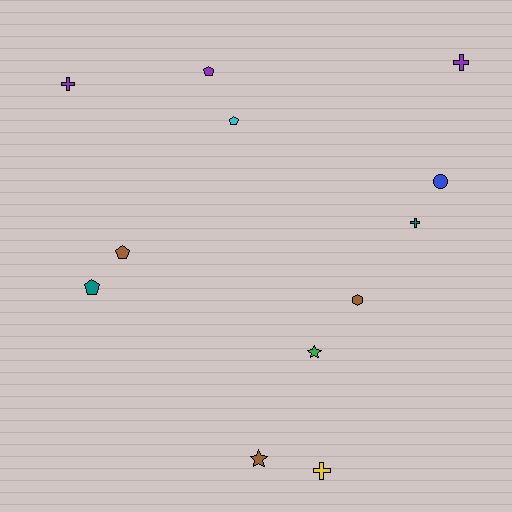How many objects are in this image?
There are 12 objects.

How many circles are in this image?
There is 1 circle.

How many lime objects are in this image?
There are no lime objects.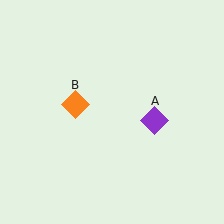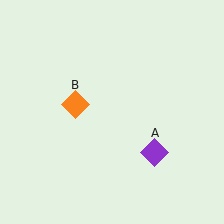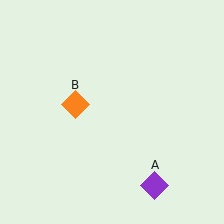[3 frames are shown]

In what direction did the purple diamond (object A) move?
The purple diamond (object A) moved down.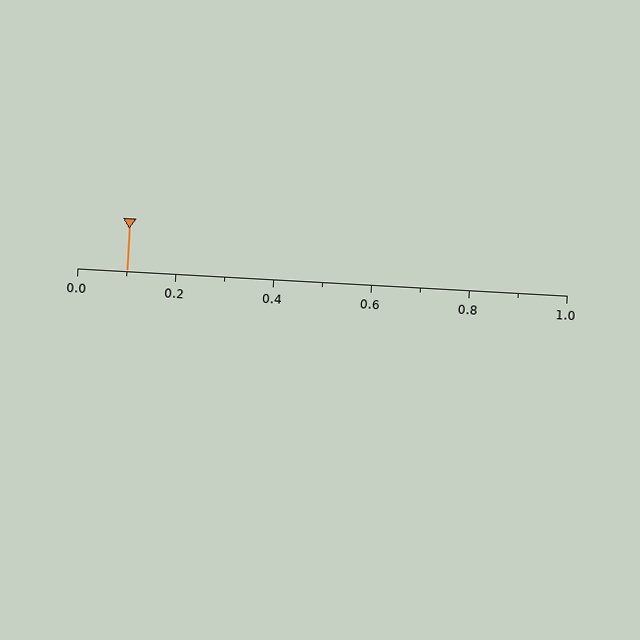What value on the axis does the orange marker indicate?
The marker indicates approximately 0.1.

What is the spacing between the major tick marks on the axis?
The major ticks are spaced 0.2 apart.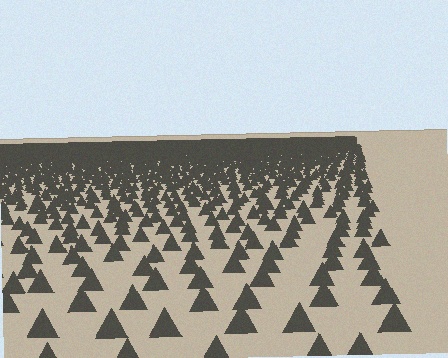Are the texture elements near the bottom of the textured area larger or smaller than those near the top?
Larger. Near the bottom, elements are closer to the viewer and appear at a bigger on-screen size.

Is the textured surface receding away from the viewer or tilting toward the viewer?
The surface is receding away from the viewer. Texture elements get smaller and denser toward the top.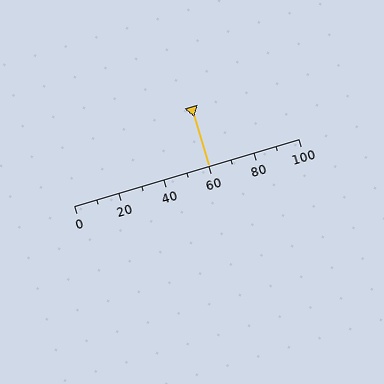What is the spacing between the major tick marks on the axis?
The major ticks are spaced 20 apart.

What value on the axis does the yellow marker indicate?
The marker indicates approximately 60.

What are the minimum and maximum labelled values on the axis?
The axis runs from 0 to 100.